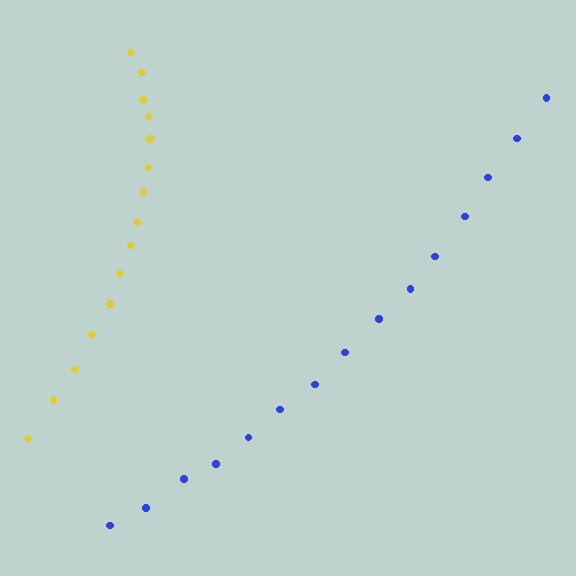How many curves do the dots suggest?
There are 2 distinct paths.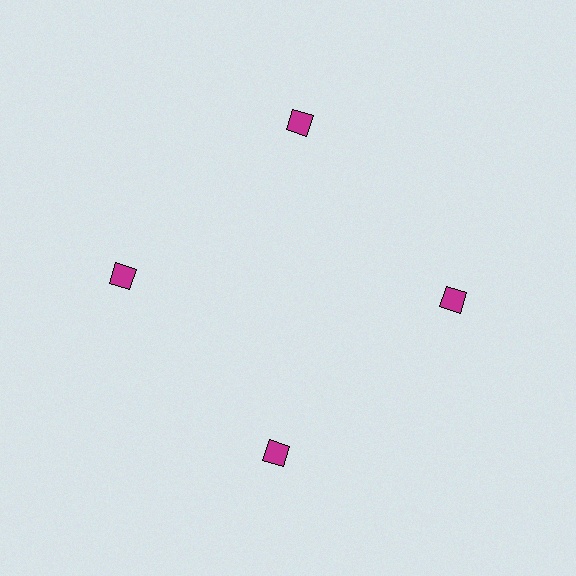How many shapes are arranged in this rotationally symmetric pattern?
There are 4 shapes, arranged in 4 groups of 1.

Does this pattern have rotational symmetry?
Yes, this pattern has 4-fold rotational symmetry. It looks the same after rotating 90 degrees around the center.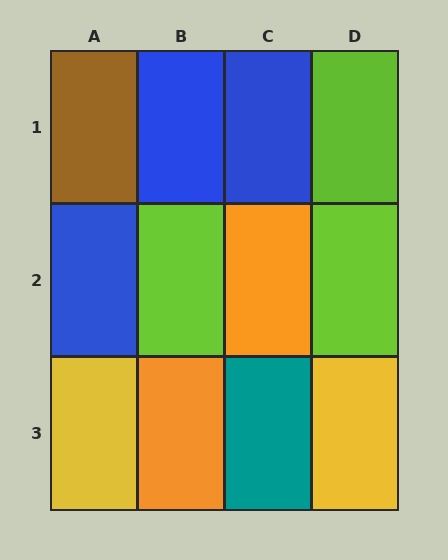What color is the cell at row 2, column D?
Lime.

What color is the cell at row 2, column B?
Lime.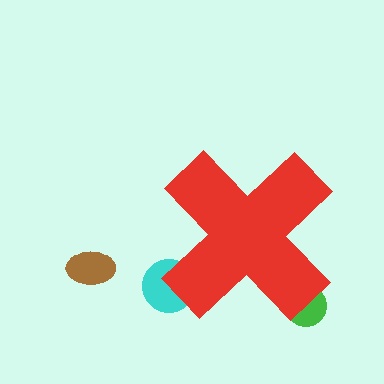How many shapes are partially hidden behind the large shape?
2 shapes are partially hidden.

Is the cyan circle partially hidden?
Yes, the cyan circle is partially hidden behind the red cross.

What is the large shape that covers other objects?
A red cross.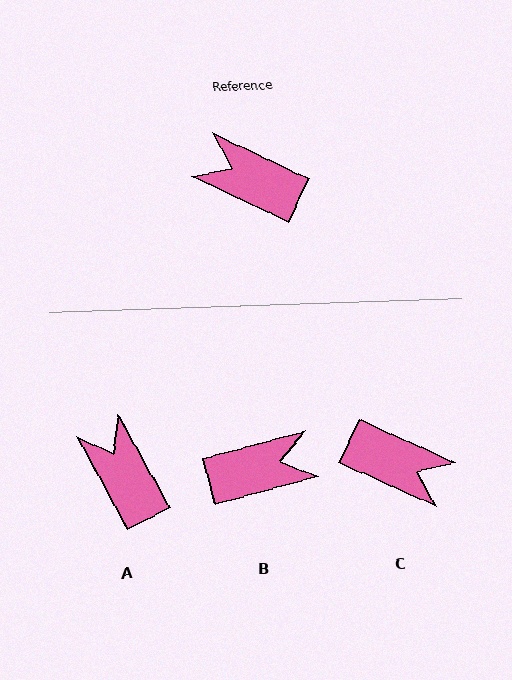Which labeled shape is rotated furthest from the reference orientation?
C, about 179 degrees away.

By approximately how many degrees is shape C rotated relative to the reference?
Approximately 179 degrees clockwise.